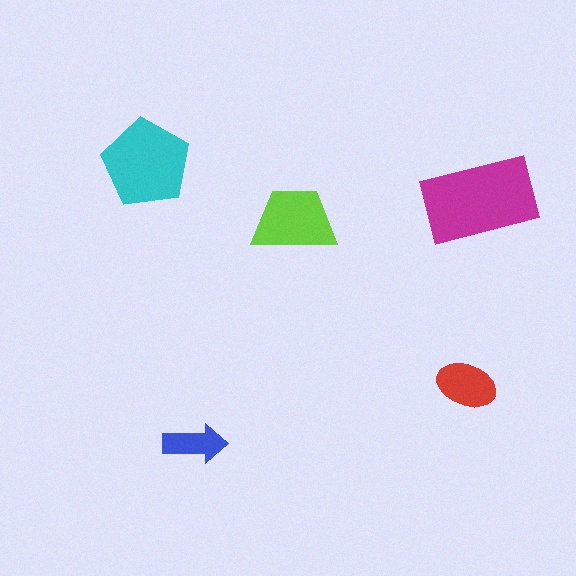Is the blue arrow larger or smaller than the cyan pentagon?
Smaller.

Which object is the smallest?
The blue arrow.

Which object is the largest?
The magenta rectangle.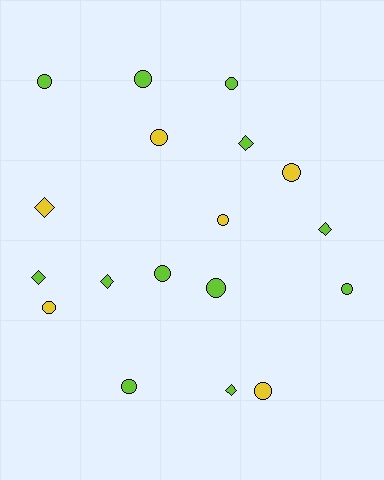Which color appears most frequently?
Lime, with 12 objects.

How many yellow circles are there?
There are 5 yellow circles.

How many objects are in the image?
There are 18 objects.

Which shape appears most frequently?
Circle, with 12 objects.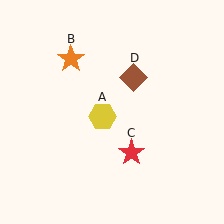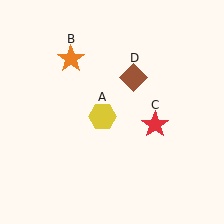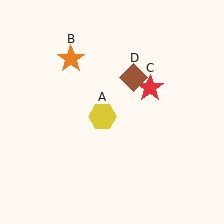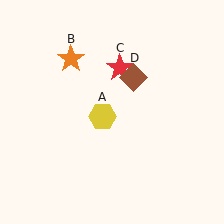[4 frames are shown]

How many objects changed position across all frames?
1 object changed position: red star (object C).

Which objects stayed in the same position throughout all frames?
Yellow hexagon (object A) and orange star (object B) and brown diamond (object D) remained stationary.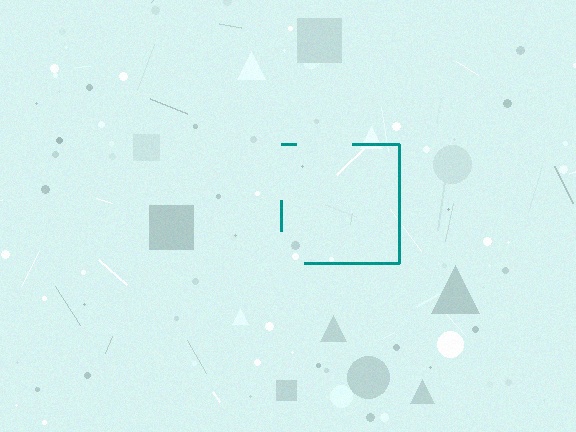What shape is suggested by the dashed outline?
The dashed outline suggests a square.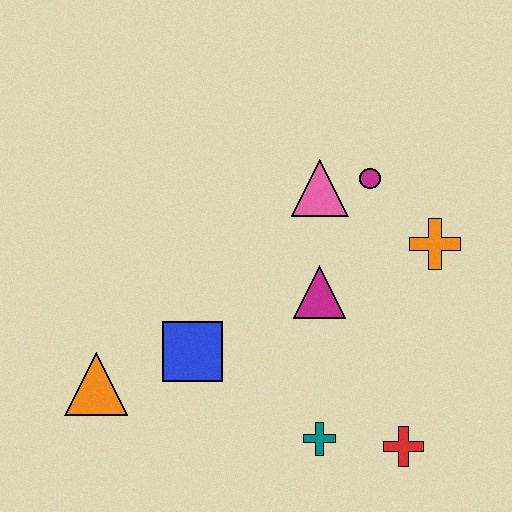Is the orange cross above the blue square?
Yes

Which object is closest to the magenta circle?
The pink triangle is closest to the magenta circle.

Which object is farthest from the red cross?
The orange triangle is farthest from the red cross.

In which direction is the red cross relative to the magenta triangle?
The red cross is below the magenta triangle.